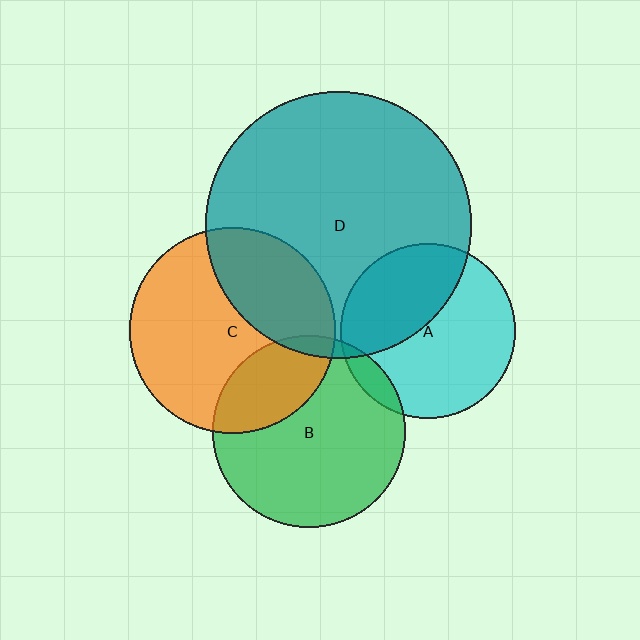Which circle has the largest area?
Circle D (teal).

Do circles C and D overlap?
Yes.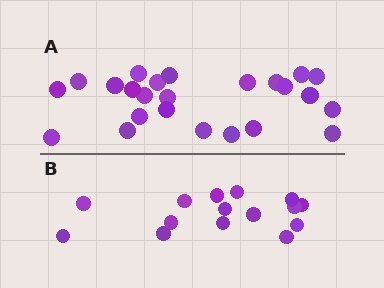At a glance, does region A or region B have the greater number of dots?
Region A (the top region) has more dots.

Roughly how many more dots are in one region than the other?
Region A has roughly 8 or so more dots than region B.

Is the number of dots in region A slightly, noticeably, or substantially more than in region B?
Region A has substantially more. The ratio is roughly 1.6 to 1.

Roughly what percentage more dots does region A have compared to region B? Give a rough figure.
About 60% more.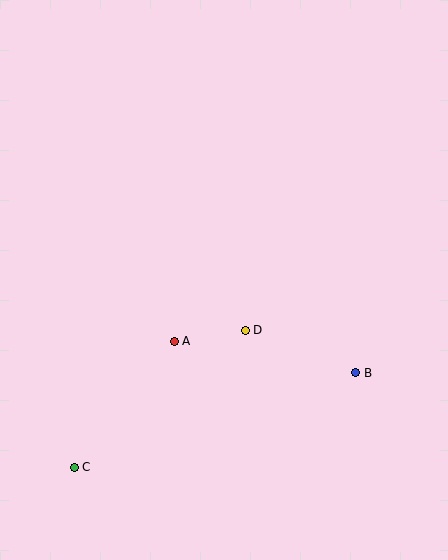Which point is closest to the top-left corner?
Point A is closest to the top-left corner.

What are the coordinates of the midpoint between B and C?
The midpoint between B and C is at (215, 420).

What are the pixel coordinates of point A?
Point A is at (174, 341).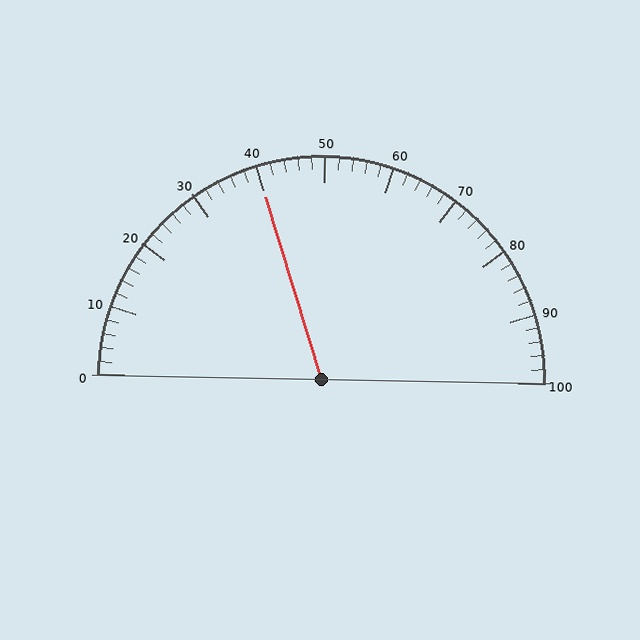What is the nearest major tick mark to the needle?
The nearest major tick mark is 40.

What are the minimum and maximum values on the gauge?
The gauge ranges from 0 to 100.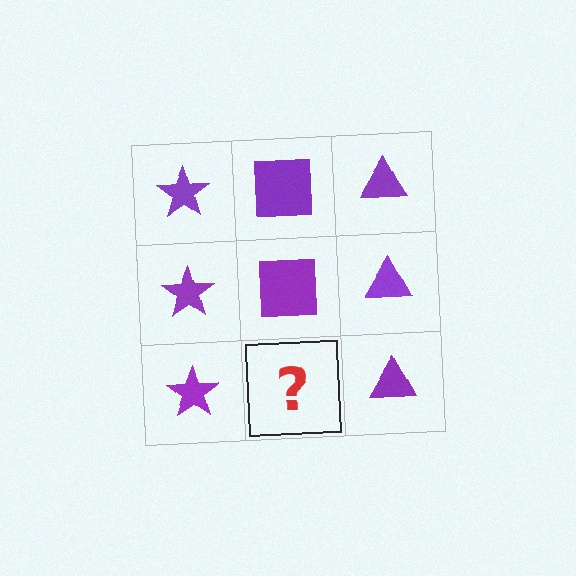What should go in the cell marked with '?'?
The missing cell should contain a purple square.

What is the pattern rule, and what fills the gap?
The rule is that each column has a consistent shape. The gap should be filled with a purple square.